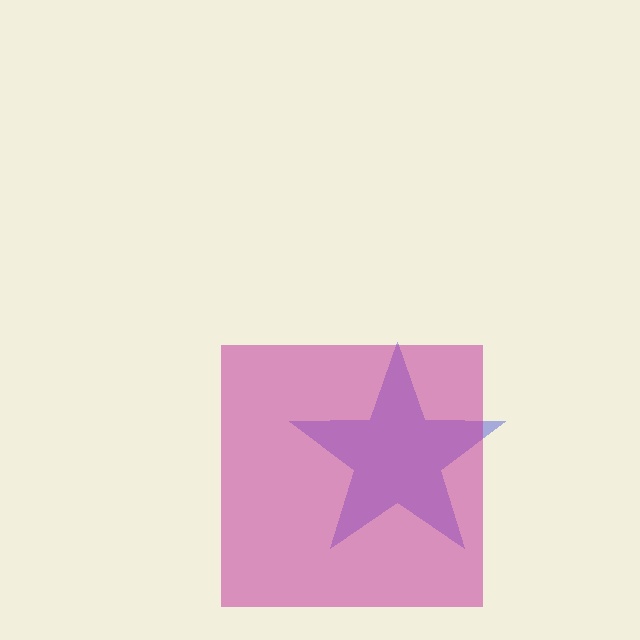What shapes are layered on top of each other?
The layered shapes are: a blue star, a magenta square.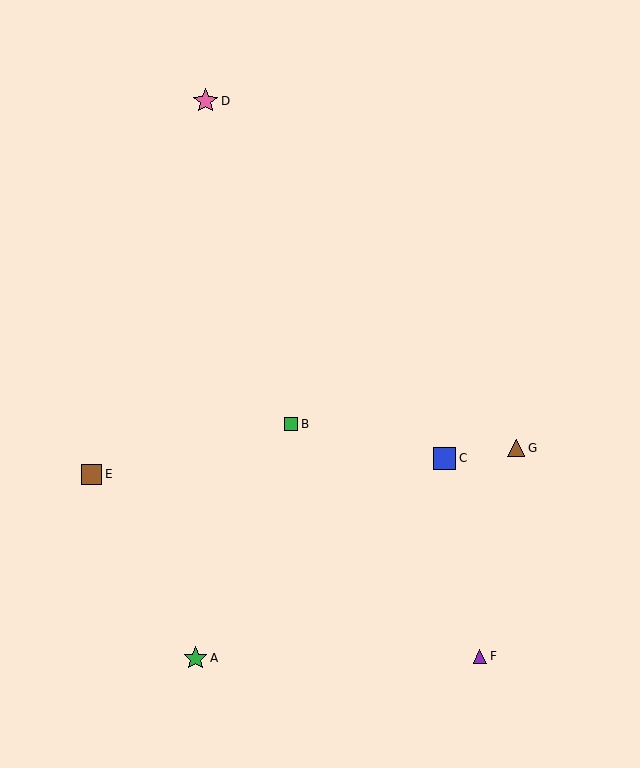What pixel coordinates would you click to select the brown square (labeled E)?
Click at (92, 474) to select the brown square E.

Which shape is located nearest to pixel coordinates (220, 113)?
The pink star (labeled D) at (206, 101) is nearest to that location.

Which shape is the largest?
The pink star (labeled D) is the largest.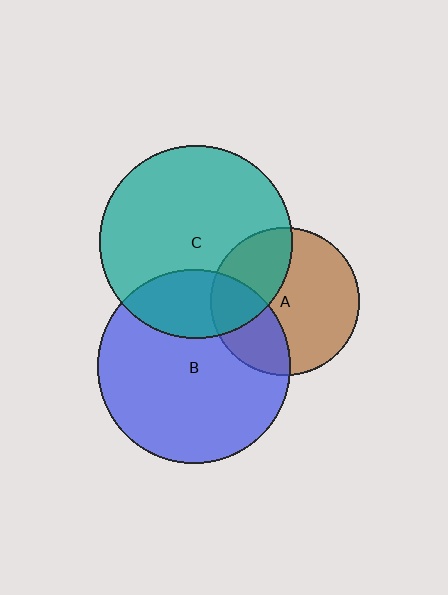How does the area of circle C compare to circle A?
Approximately 1.7 times.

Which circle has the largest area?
Circle B (blue).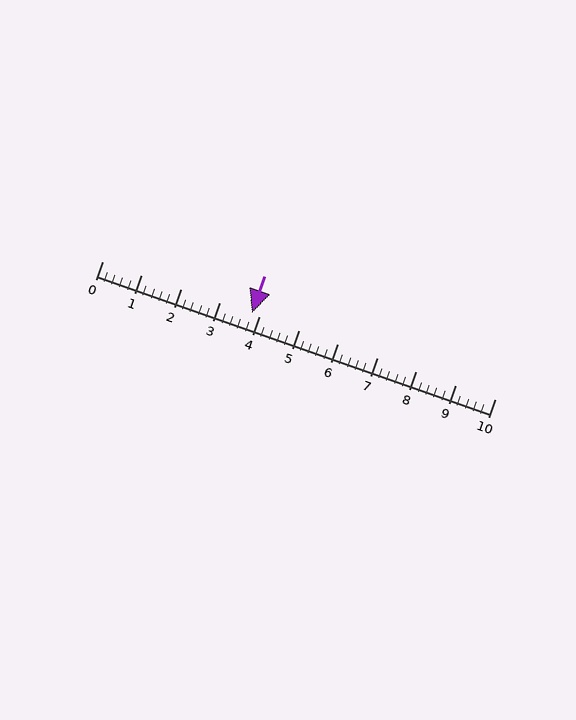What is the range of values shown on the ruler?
The ruler shows values from 0 to 10.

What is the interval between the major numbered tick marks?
The major tick marks are spaced 1 units apart.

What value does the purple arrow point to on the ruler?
The purple arrow points to approximately 3.8.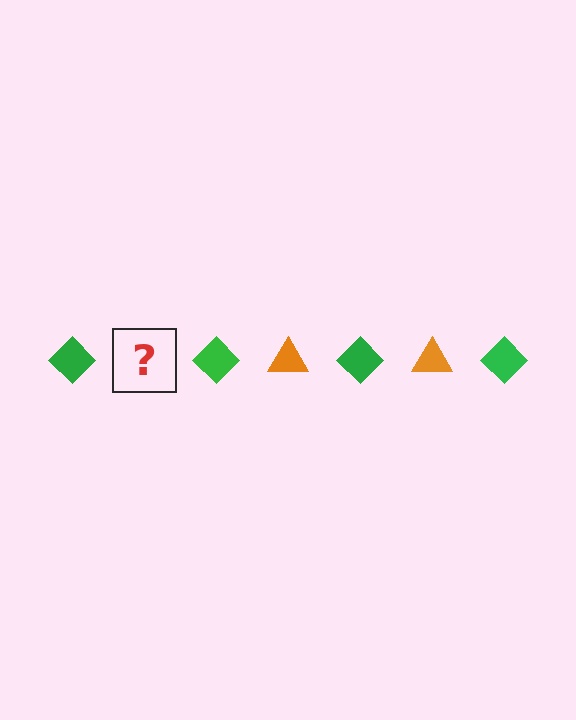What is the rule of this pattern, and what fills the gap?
The rule is that the pattern alternates between green diamond and orange triangle. The gap should be filled with an orange triangle.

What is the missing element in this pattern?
The missing element is an orange triangle.